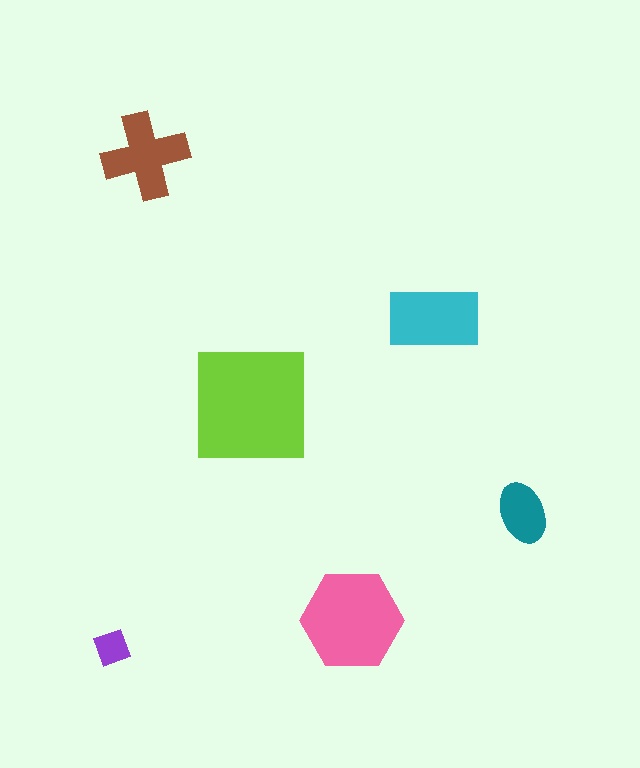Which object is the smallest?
The purple diamond.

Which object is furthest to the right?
The teal ellipse is rightmost.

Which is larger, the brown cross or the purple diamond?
The brown cross.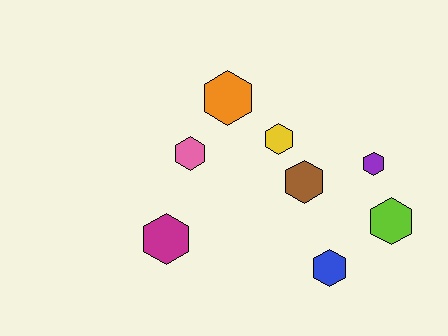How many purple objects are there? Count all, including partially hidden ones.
There is 1 purple object.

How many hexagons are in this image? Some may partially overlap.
There are 8 hexagons.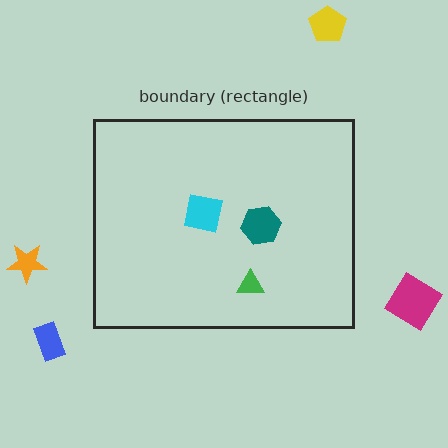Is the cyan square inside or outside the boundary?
Inside.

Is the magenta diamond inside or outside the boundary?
Outside.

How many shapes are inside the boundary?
3 inside, 4 outside.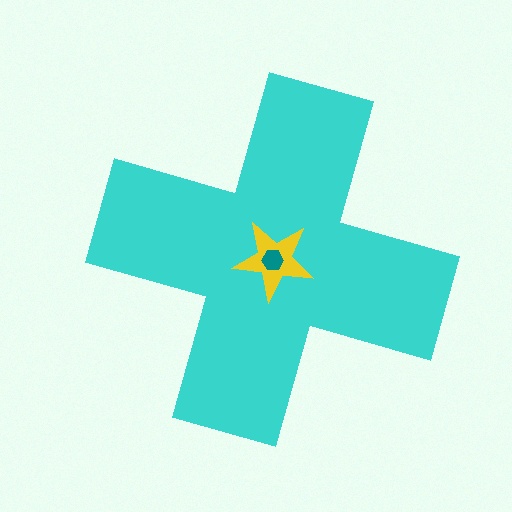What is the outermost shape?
The cyan cross.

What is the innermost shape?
The teal hexagon.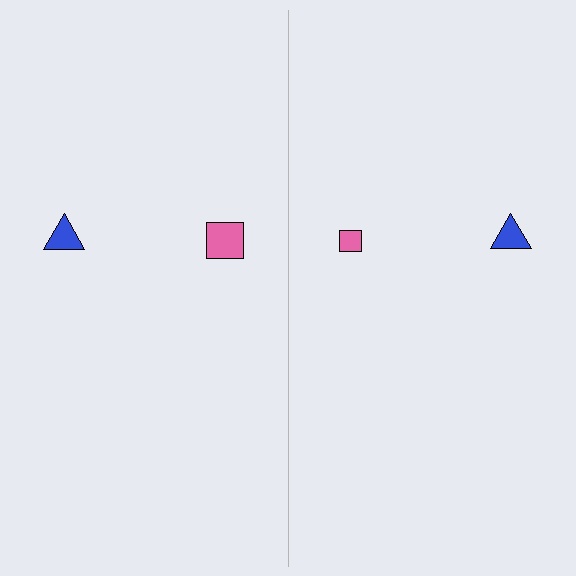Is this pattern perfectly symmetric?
No, the pattern is not perfectly symmetric. The pink square on the right side has a different size than its mirror counterpart.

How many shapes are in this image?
There are 4 shapes in this image.